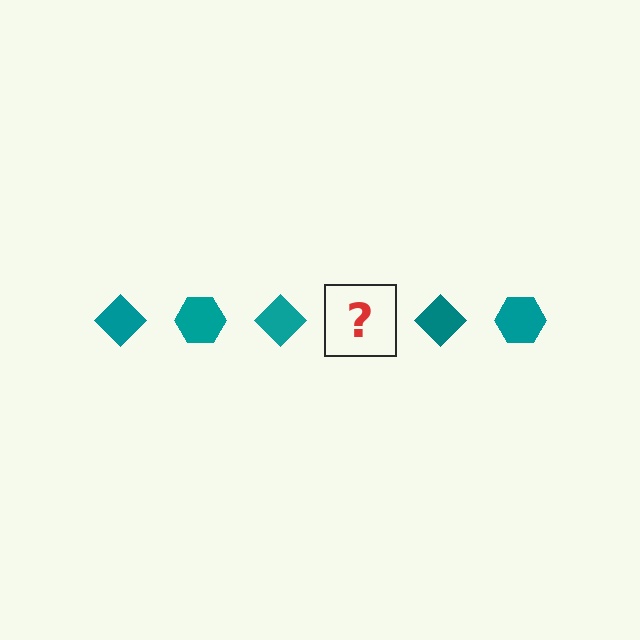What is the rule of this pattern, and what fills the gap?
The rule is that the pattern cycles through diamond, hexagon shapes in teal. The gap should be filled with a teal hexagon.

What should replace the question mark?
The question mark should be replaced with a teal hexagon.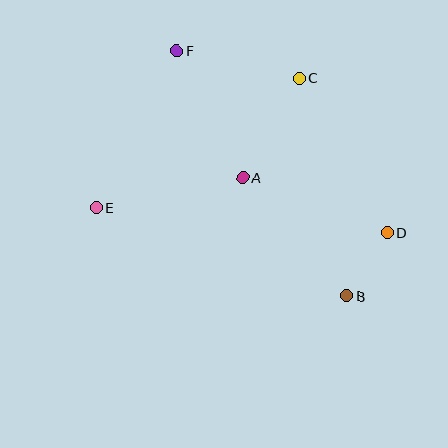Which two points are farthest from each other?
Points B and F are farthest from each other.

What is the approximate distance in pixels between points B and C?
The distance between B and C is approximately 223 pixels.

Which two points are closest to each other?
Points B and D are closest to each other.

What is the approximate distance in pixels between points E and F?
The distance between E and F is approximately 176 pixels.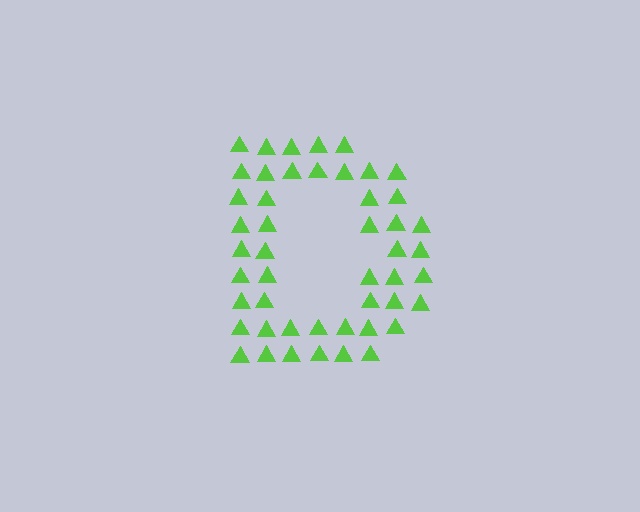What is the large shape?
The large shape is the letter D.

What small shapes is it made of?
It is made of small triangles.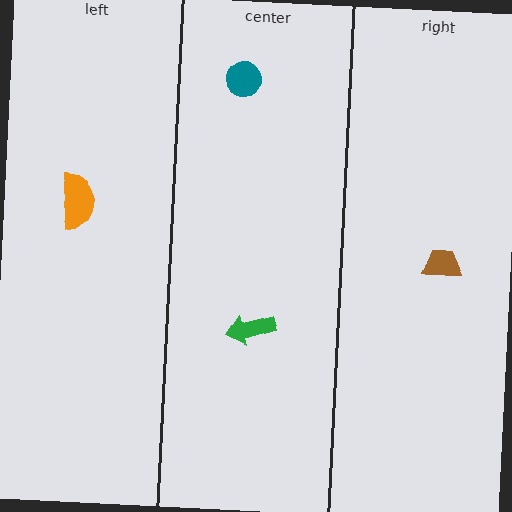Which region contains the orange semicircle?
The left region.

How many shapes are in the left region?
1.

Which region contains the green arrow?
The center region.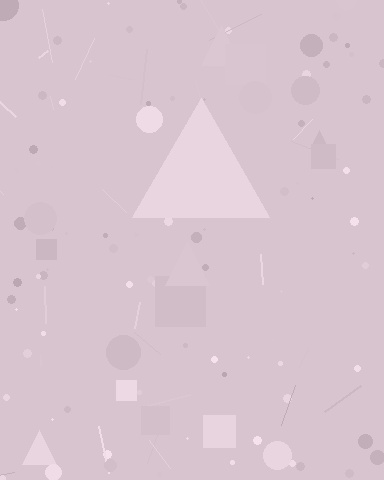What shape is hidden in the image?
A triangle is hidden in the image.